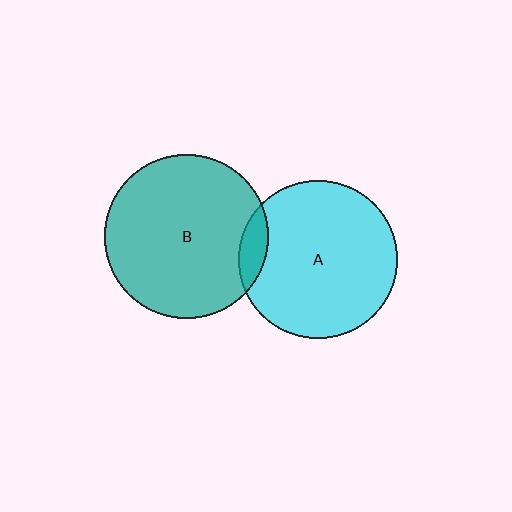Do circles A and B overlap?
Yes.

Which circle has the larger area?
Circle B (teal).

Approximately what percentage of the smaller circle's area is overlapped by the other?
Approximately 10%.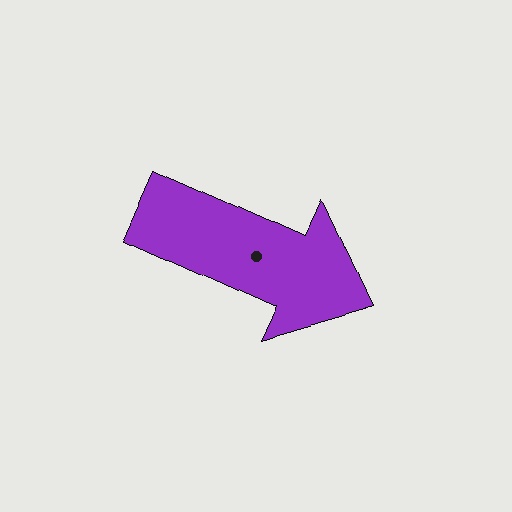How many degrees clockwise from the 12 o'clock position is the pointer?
Approximately 114 degrees.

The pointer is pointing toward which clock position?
Roughly 4 o'clock.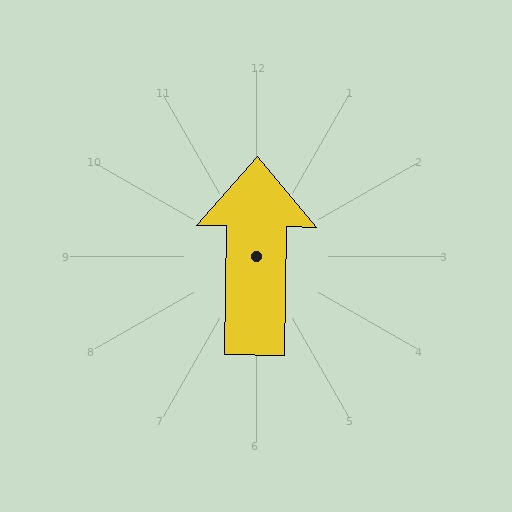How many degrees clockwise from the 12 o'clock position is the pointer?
Approximately 1 degrees.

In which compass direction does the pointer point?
North.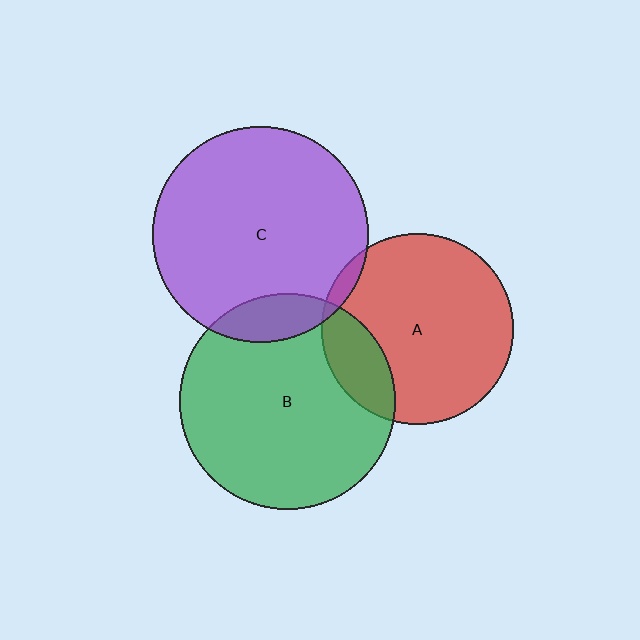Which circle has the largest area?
Circle C (purple).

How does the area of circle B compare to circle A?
Approximately 1.3 times.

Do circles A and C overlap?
Yes.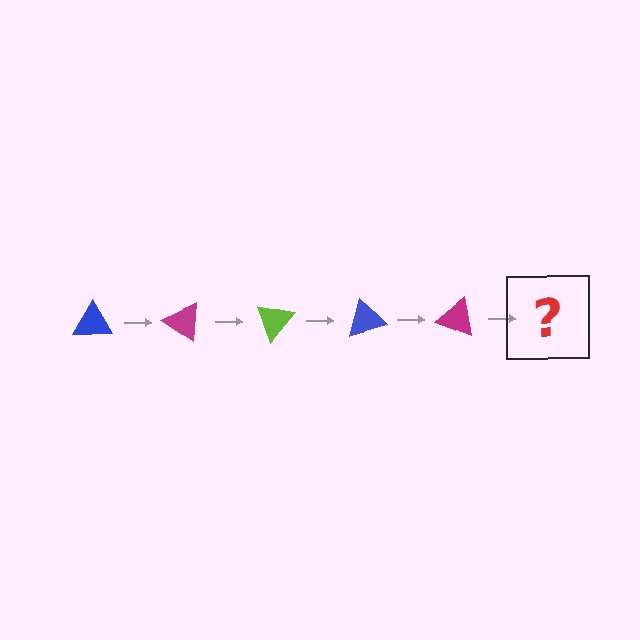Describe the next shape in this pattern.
It should be a lime triangle, rotated 175 degrees from the start.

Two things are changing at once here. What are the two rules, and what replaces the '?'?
The two rules are that it rotates 35 degrees each step and the color cycles through blue, magenta, and lime. The '?' should be a lime triangle, rotated 175 degrees from the start.